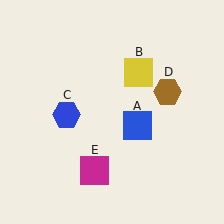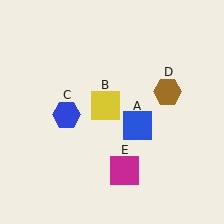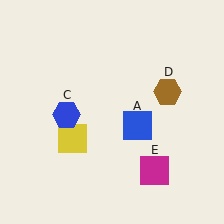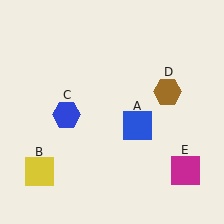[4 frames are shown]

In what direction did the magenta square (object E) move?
The magenta square (object E) moved right.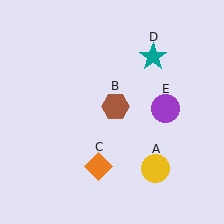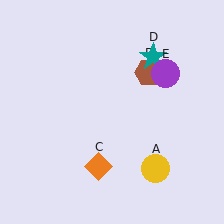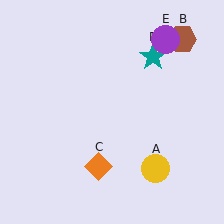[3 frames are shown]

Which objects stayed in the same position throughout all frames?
Yellow circle (object A) and orange diamond (object C) and teal star (object D) remained stationary.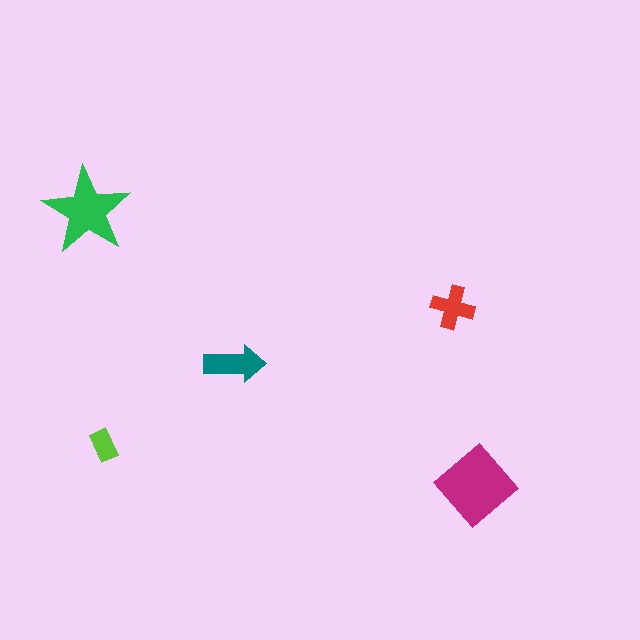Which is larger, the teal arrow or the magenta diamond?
The magenta diamond.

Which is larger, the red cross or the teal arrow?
The teal arrow.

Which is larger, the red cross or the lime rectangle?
The red cross.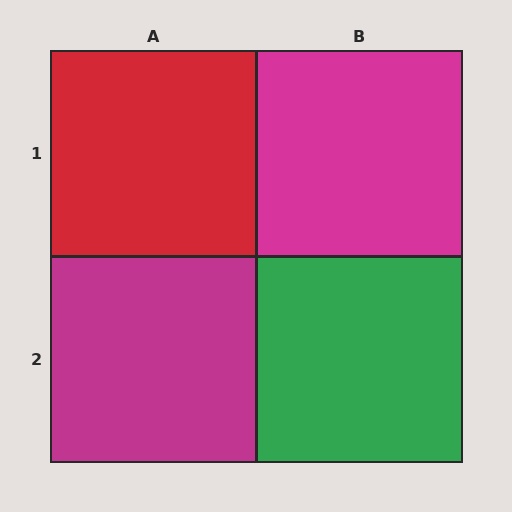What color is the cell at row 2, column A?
Magenta.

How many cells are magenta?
2 cells are magenta.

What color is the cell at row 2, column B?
Green.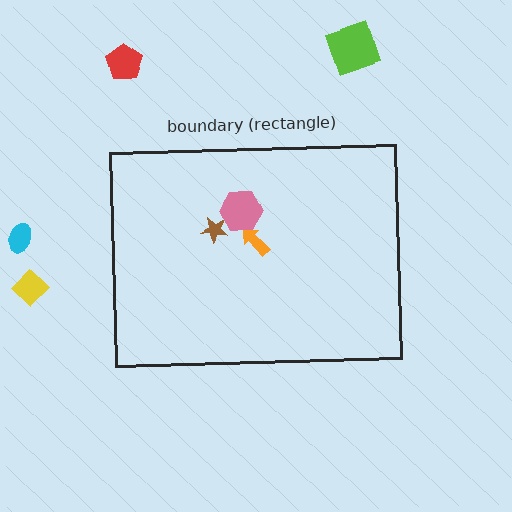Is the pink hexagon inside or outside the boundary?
Inside.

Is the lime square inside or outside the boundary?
Outside.